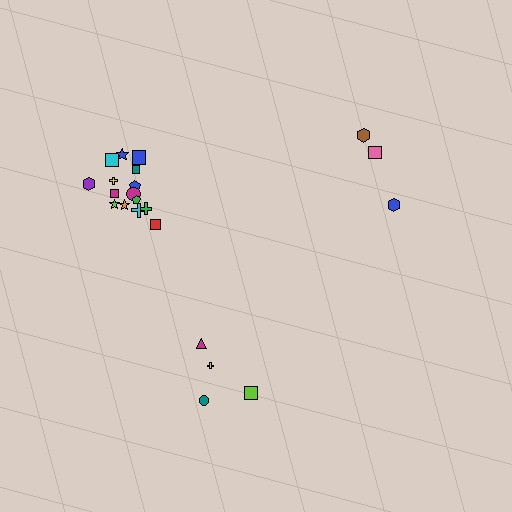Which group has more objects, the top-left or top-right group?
The top-left group.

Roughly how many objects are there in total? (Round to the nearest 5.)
Roughly 20 objects in total.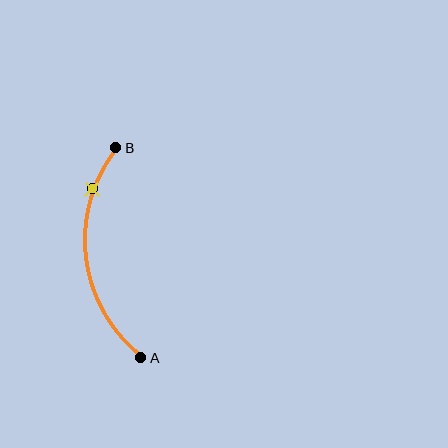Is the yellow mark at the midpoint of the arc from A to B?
No. The yellow mark lies on the arc but is closer to endpoint B. The arc midpoint would be at the point on the curve equidistant along the arc from both A and B.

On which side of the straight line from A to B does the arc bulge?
The arc bulges to the left of the straight line connecting A and B.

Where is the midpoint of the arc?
The arc midpoint is the point on the curve farthest from the straight line joining A and B. It sits to the left of that line.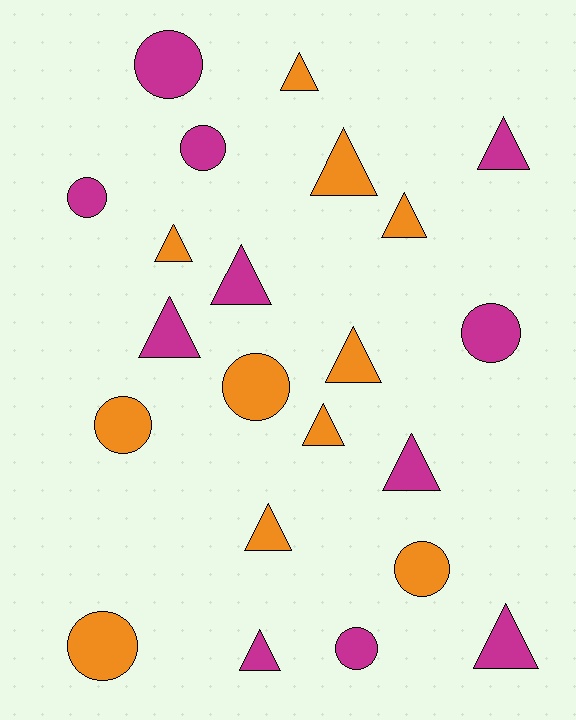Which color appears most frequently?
Orange, with 11 objects.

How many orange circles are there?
There are 4 orange circles.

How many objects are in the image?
There are 22 objects.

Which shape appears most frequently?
Triangle, with 13 objects.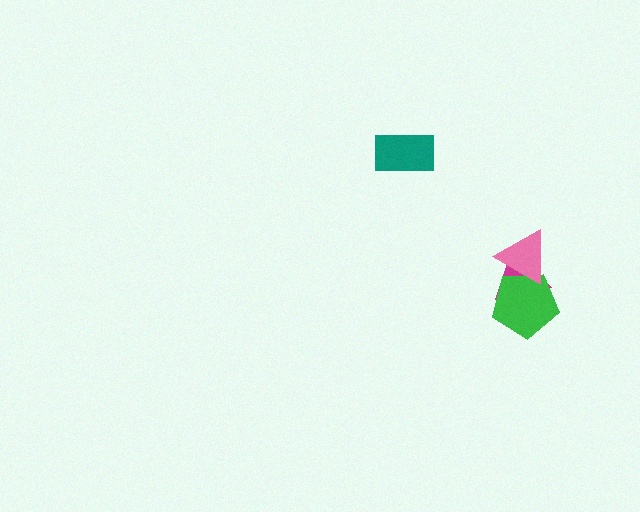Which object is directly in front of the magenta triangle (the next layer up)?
The green pentagon is directly in front of the magenta triangle.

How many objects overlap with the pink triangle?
2 objects overlap with the pink triangle.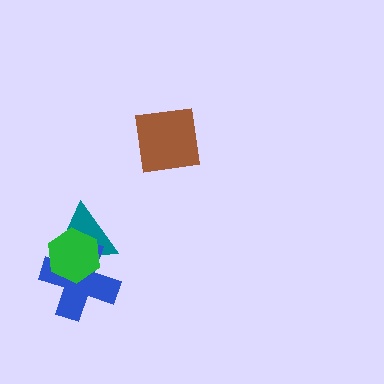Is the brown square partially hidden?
No, no other shape covers it.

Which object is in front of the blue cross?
The green hexagon is in front of the blue cross.